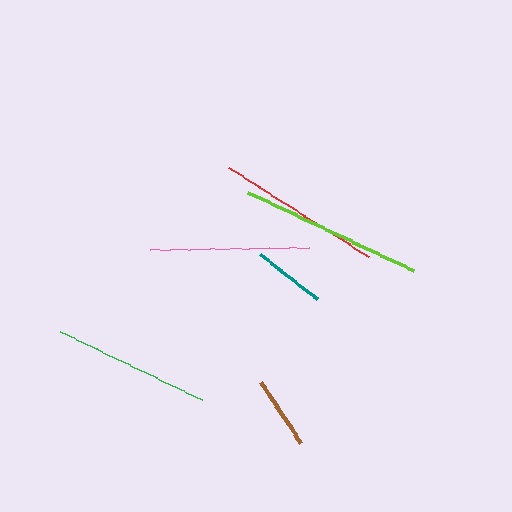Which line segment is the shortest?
The teal line is the shortest at approximately 72 pixels.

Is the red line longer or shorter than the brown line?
The red line is longer than the brown line.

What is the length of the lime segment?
The lime segment is approximately 183 pixels long.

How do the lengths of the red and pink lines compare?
The red and pink lines are approximately the same length.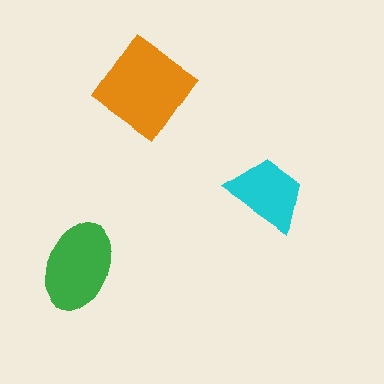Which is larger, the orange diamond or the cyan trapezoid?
The orange diamond.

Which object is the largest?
The orange diamond.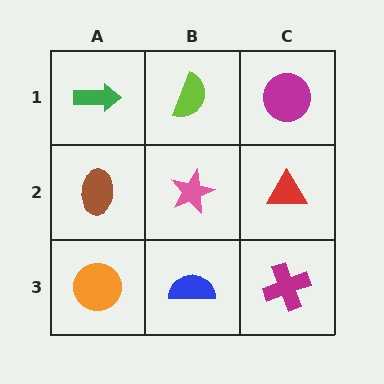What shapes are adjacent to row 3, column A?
A brown ellipse (row 2, column A), a blue semicircle (row 3, column B).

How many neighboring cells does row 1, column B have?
3.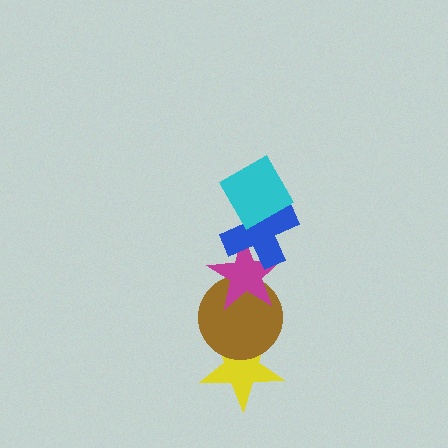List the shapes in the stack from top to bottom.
From top to bottom: the cyan diamond, the blue cross, the magenta star, the brown circle, the yellow star.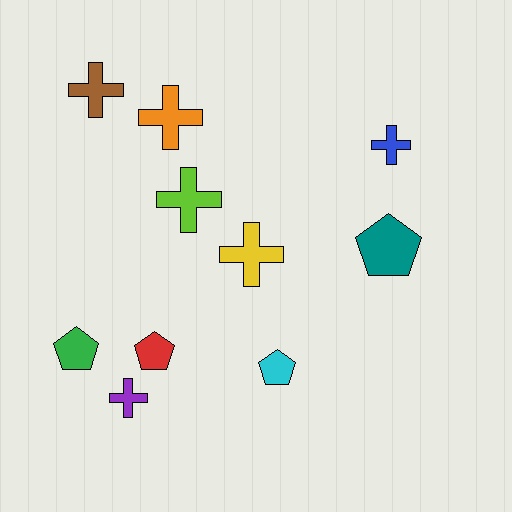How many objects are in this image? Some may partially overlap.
There are 10 objects.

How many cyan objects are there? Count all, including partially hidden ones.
There is 1 cyan object.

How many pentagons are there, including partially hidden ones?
There are 4 pentagons.